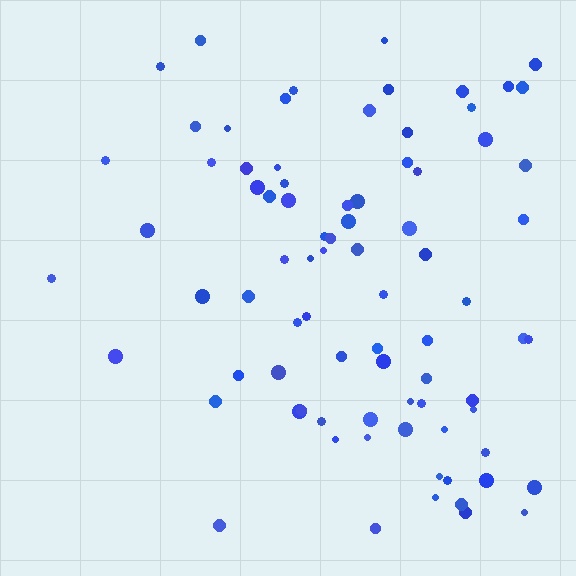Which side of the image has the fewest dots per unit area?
The left.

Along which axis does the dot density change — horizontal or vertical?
Horizontal.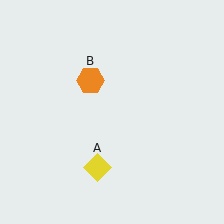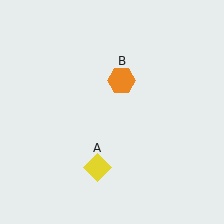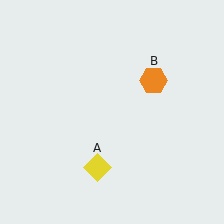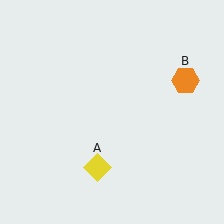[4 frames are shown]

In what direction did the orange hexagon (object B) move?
The orange hexagon (object B) moved right.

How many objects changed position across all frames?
1 object changed position: orange hexagon (object B).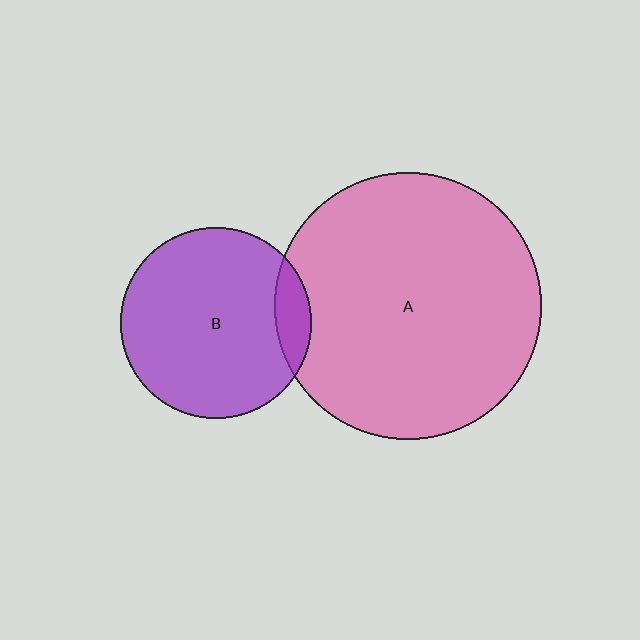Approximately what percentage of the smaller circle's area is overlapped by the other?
Approximately 10%.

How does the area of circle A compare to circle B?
Approximately 2.0 times.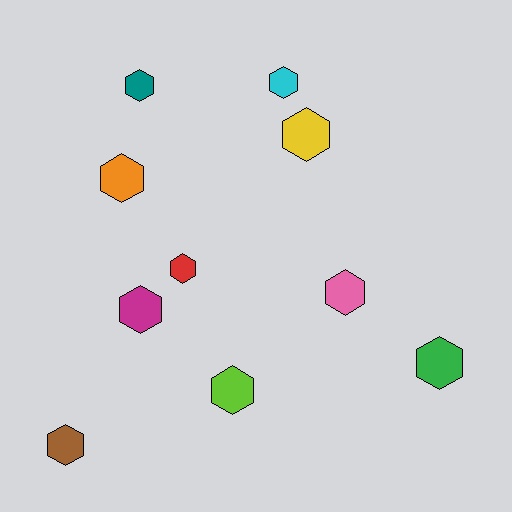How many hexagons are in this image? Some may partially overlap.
There are 10 hexagons.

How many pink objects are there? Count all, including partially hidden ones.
There is 1 pink object.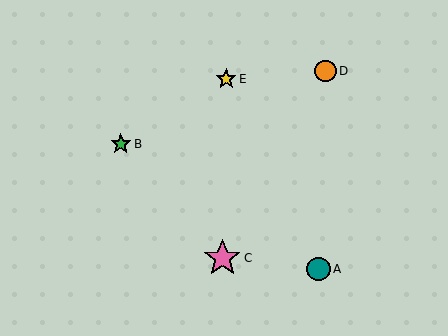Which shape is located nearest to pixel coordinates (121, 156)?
The green star (labeled B) at (121, 144) is nearest to that location.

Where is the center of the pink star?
The center of the pink star is at (222, 258).